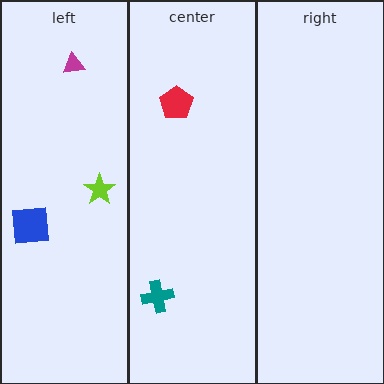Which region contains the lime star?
The left region.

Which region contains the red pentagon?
The center region.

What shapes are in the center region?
The teal cross, the red pentagon.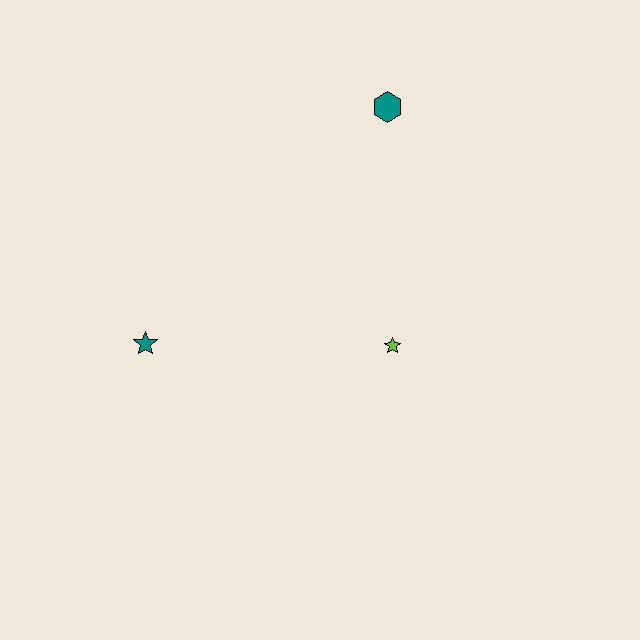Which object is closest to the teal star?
The lime star is closest to the teal star.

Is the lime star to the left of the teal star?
No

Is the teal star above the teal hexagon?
No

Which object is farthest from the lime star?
The teal star is farthest from the lime star.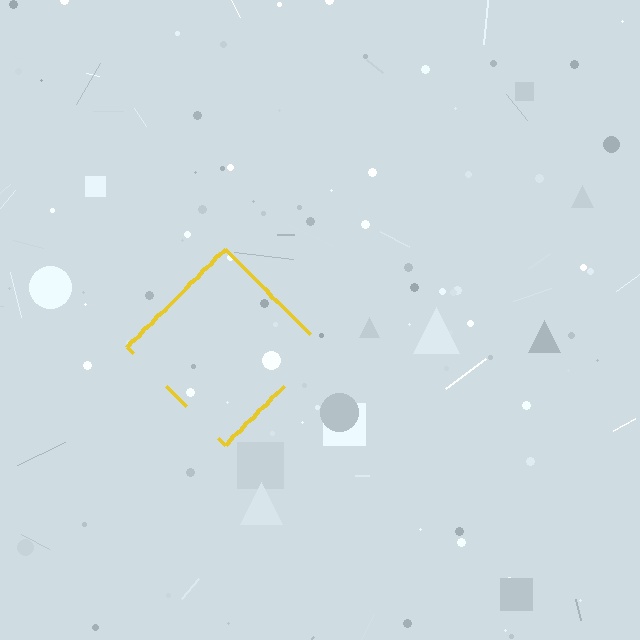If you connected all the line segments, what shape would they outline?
They would outline a diamond.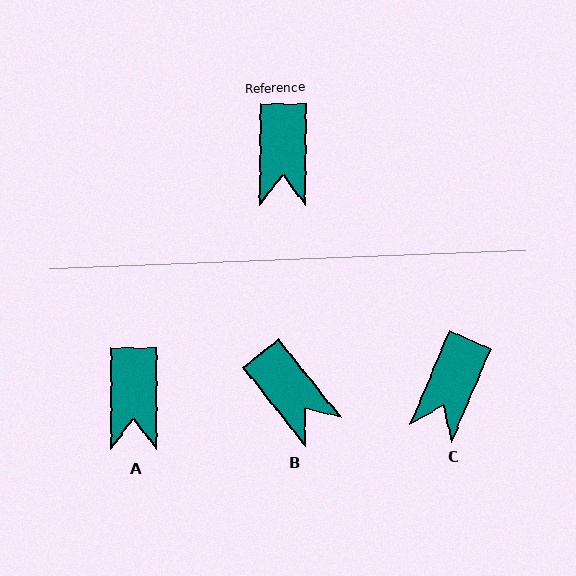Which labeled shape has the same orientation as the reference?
A.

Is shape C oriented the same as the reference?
No, it is off by about 23 degrees.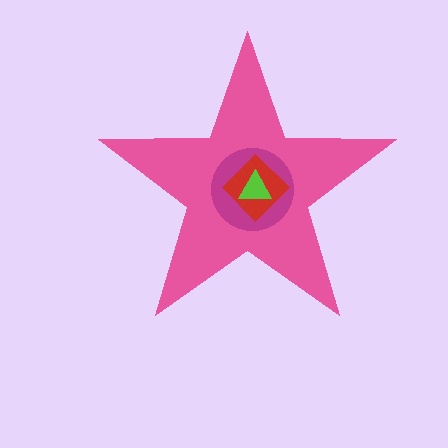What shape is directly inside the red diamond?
The lime triangle.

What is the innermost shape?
The lime triangle.